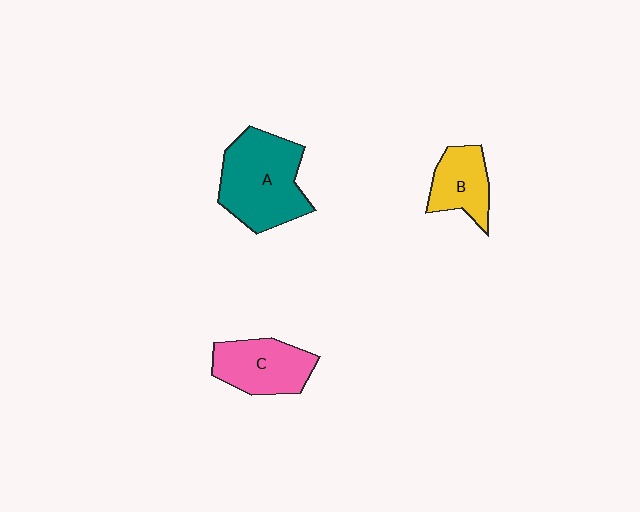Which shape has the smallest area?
Shape B (yellow).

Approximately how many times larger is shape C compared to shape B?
Approximately 1.3 times.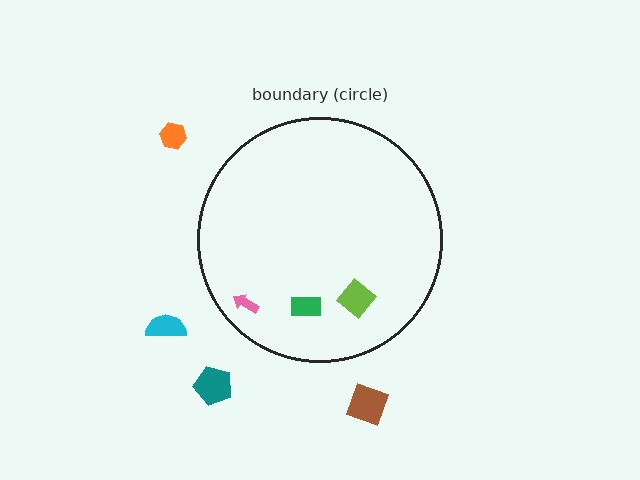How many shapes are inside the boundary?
3 inside, 4 outside.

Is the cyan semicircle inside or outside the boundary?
Outside.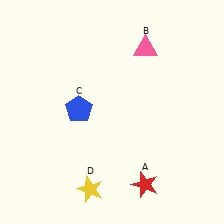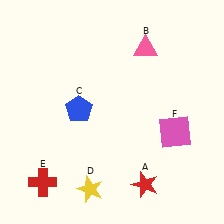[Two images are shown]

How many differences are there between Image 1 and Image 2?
There are 2 differences between the two images.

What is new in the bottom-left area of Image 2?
A red cross (E) was added in the bottom-left area of Image 2.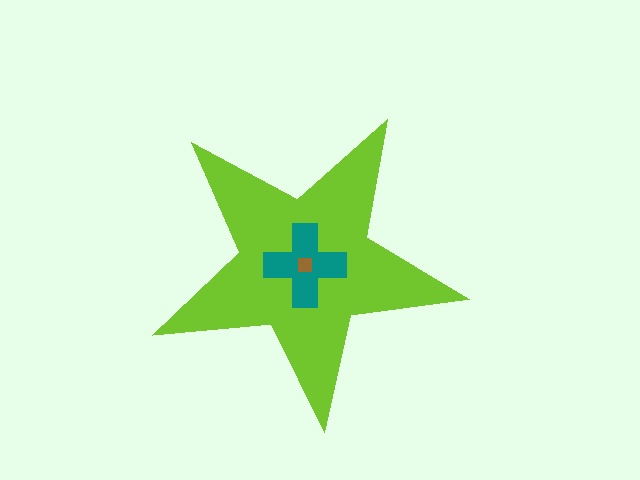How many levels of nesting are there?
3.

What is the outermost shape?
The lime star.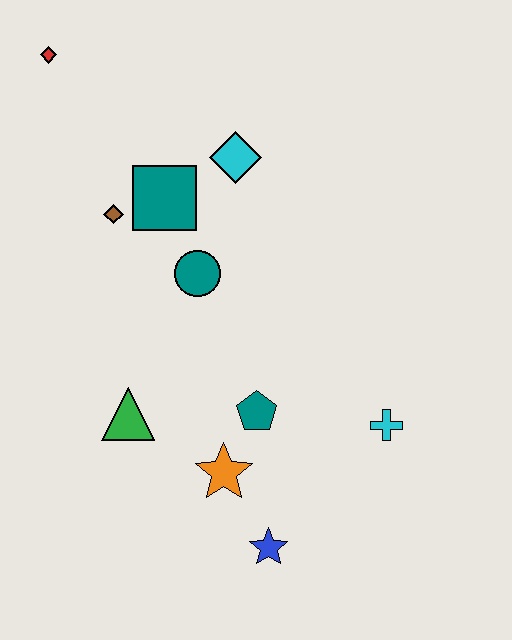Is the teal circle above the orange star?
Yes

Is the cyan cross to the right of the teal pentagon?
Yes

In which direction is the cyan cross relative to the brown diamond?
The cyan cross is to the right of the brown diamond.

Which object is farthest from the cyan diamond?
The blue star is farthest from the cyan diamond.